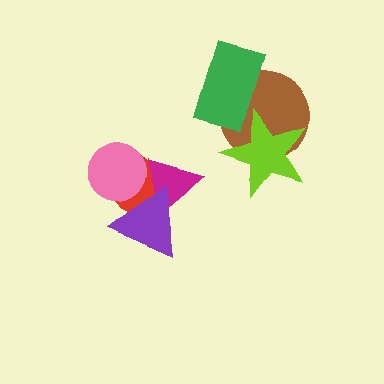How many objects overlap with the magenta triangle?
3 objects overlap with the magenta triangle.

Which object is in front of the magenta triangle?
The purple triangle is in front of the magenta triangle.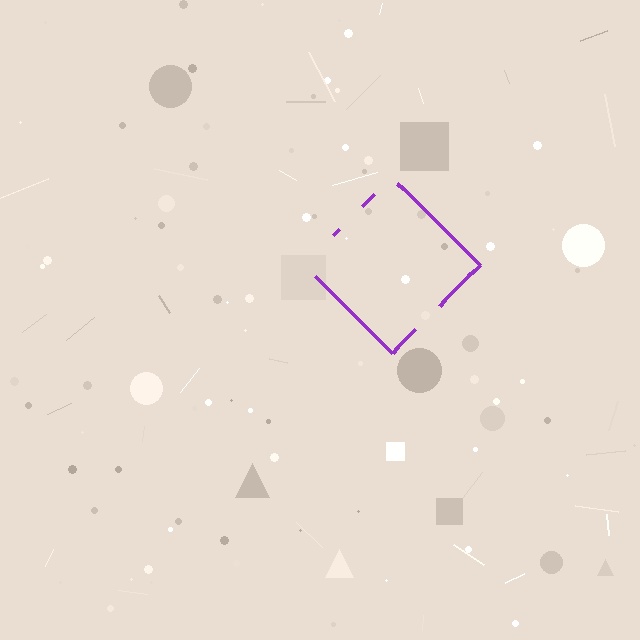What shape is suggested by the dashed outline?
The dashed outline suggests a diamond.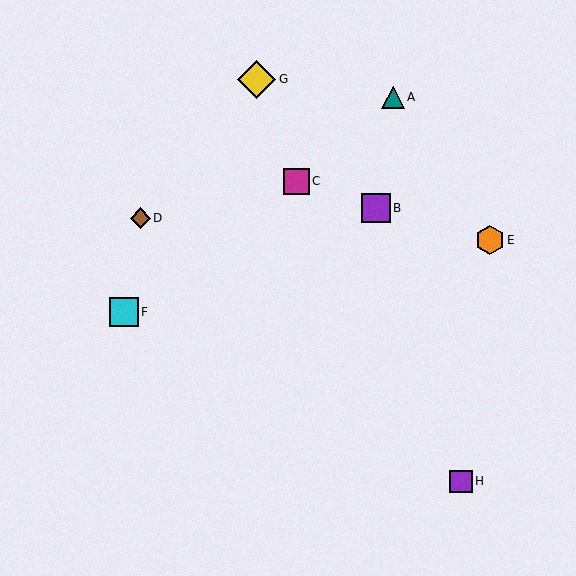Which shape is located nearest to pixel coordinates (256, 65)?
The yellow diamond (labeled G) at (257, 79) is nearest to that location.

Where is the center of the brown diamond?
The center of the brown diamond is at (140, 218).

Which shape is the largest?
The yellow diamond (labeled G) is the largest.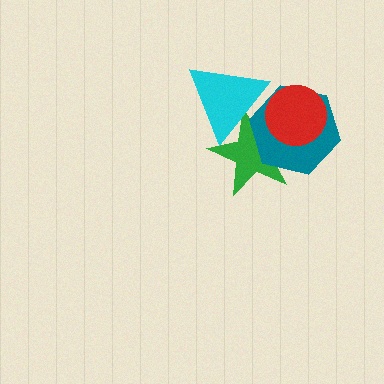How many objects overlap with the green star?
3 objects overlap with the green star.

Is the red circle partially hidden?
No, no other shape covers it.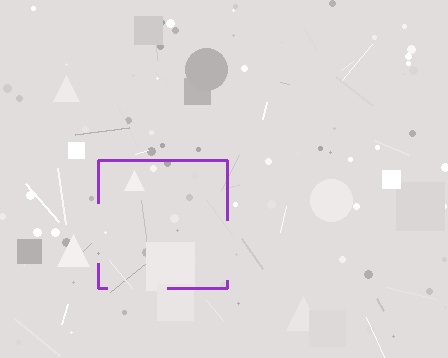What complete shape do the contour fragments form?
The contour fragments form a square.